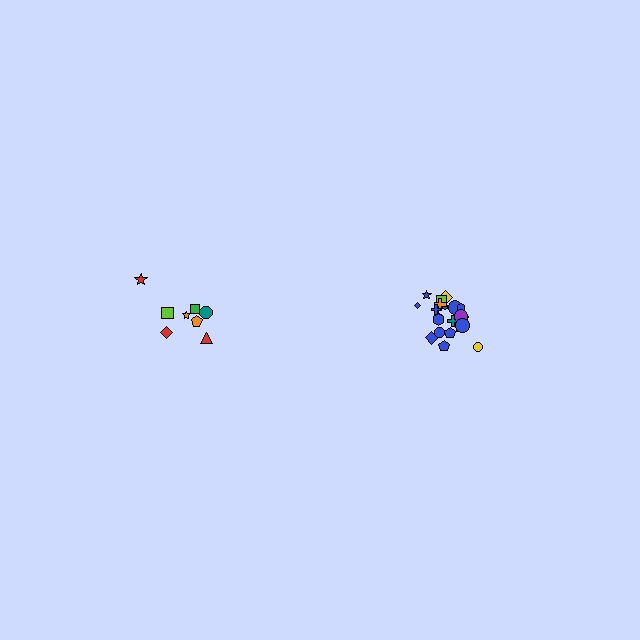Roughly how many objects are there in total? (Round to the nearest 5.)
Roughly 30 objects in total.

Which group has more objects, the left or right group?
The right group.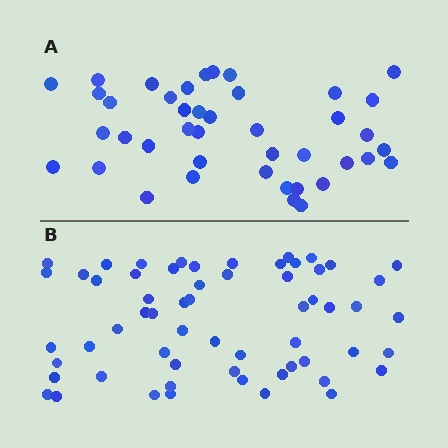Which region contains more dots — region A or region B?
Region B (the bottom region) has more dots.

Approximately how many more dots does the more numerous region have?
Region B has approximately 20 more dots than region A.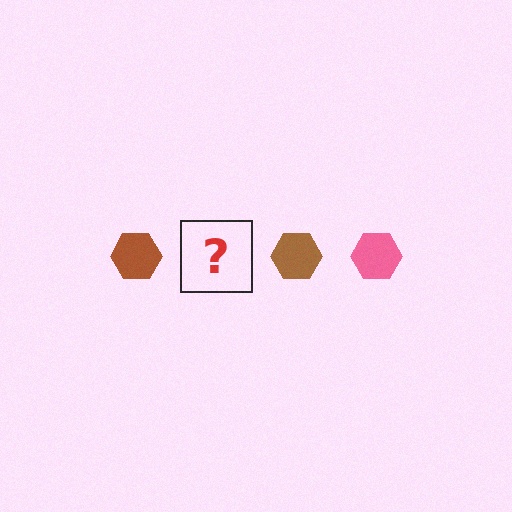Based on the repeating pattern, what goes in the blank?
The blank should be a pink hexagon.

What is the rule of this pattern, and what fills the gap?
The rule is that the pattern cycles through brown, pink hexagons. The gap should be filled with a pink hexagon.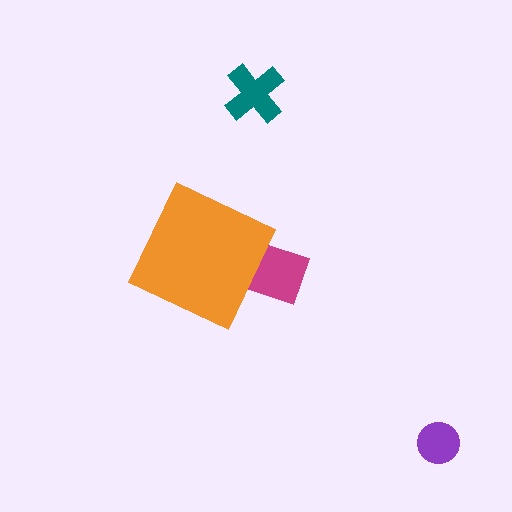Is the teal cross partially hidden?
No, the teal cross is fully visible.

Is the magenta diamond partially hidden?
Yes, the magenta diamond is partially hidden behind the orange diamond.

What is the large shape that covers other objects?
An orange diamond.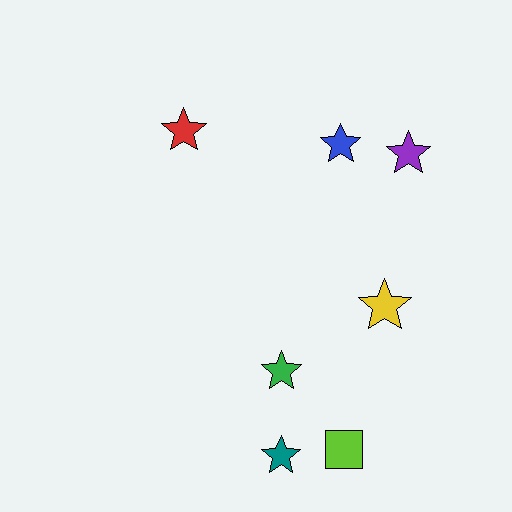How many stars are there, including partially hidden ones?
There are 6 stars.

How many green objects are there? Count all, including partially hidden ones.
There is 1 green object.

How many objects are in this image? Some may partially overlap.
There are 7 objects.